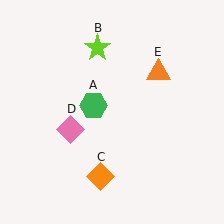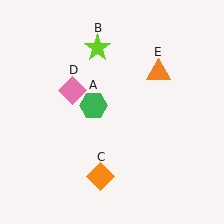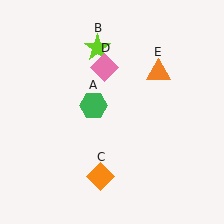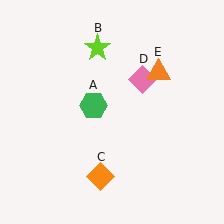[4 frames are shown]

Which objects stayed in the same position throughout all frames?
Green hexagon (object A) and lime star (object B) and orange diamond (object C) and orange triangle (object E) remained stationary.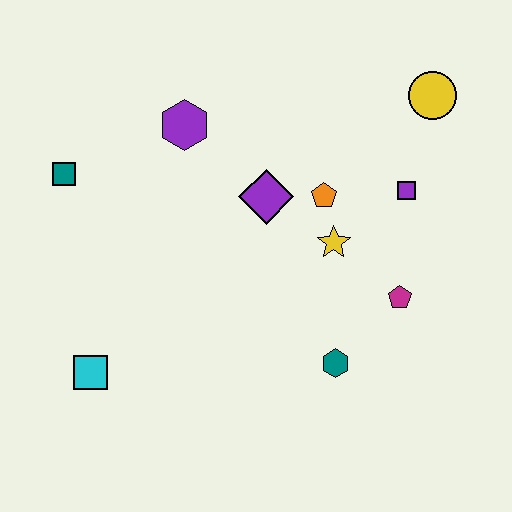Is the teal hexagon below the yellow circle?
Yes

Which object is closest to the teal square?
The purple hexagon is closest to the teal square.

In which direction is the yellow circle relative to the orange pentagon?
The yellow circle is to the right of the orange pentagon.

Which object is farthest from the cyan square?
The yellow circle is farthest from the cyan square.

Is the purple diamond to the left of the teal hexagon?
Yes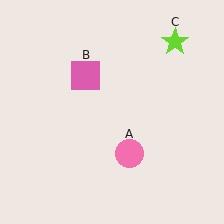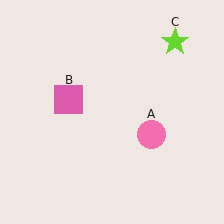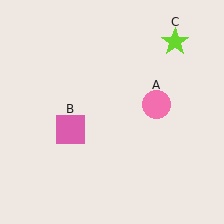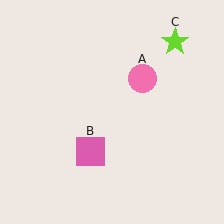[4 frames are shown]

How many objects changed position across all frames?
2 objects changed position: pink circle (object A), pink square (object B).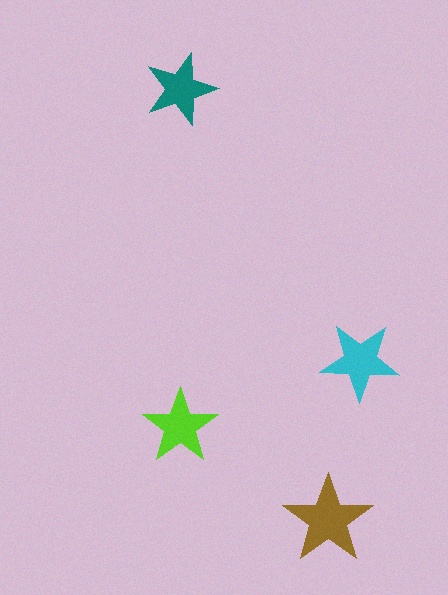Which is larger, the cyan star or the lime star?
The cyan one.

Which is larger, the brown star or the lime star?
The brown one.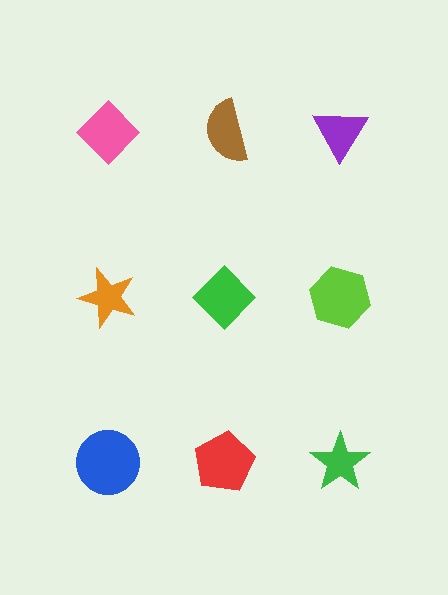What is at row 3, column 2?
A red pentagon.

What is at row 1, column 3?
A purple triangle.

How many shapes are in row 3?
3 shapes.